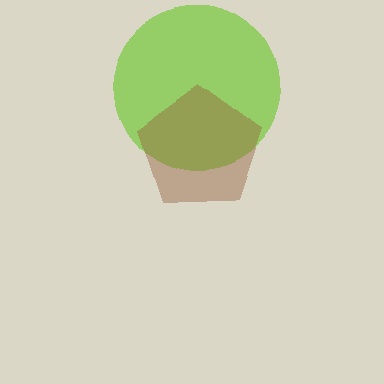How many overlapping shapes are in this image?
There are 2 overlapping shapes in the image.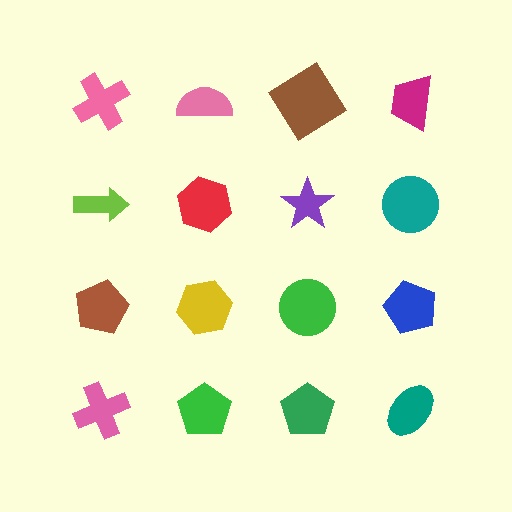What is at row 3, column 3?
A green circle.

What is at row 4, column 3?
A green pentagon.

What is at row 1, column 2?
A pink semicircle.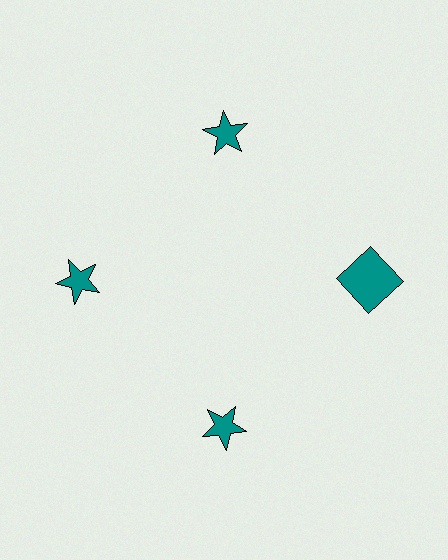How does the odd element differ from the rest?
It has a different shape: square instead of star.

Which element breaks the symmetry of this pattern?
The teal square at roughly the 3 o'clock position breaks the symmetry. All other shapes are teal stars.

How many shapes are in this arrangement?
There are 4 shapes arranged in a ring pattern.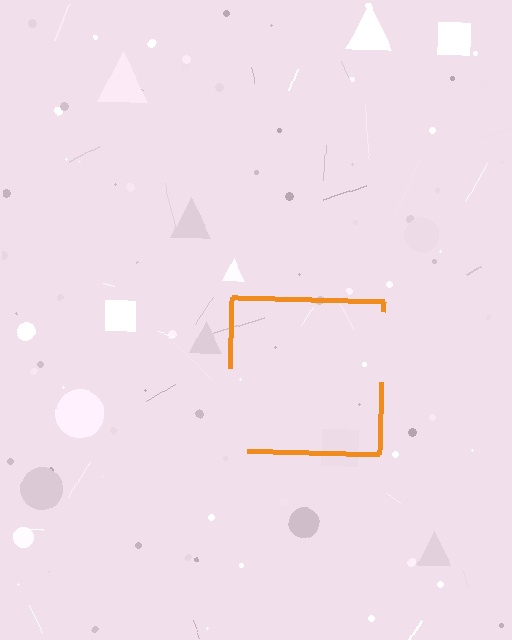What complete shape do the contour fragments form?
The contour fragments form a square.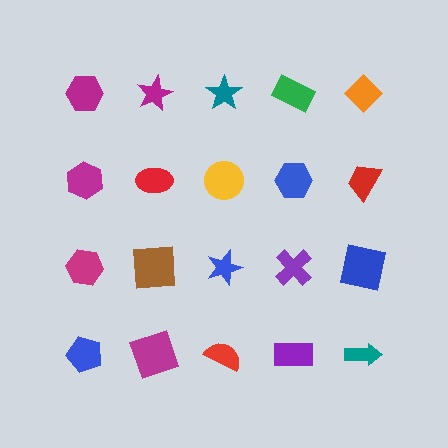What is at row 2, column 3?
A yellow circle.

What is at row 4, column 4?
A purple rectangle.